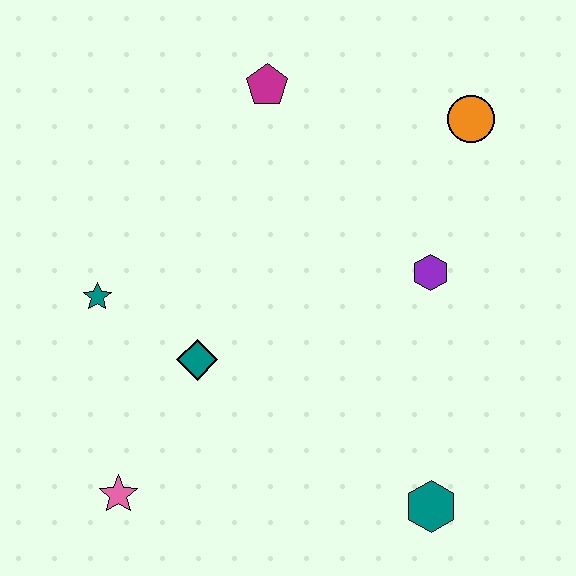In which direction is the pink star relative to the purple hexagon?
The pink star is to the left of the purple hexagon.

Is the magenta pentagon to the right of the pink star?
Yes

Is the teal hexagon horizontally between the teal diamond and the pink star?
No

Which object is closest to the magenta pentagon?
The orange circle is closest to the magenta pentagon.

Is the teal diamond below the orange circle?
Yes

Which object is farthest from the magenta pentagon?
The teal hexagon is farthest from the magenta pentagon.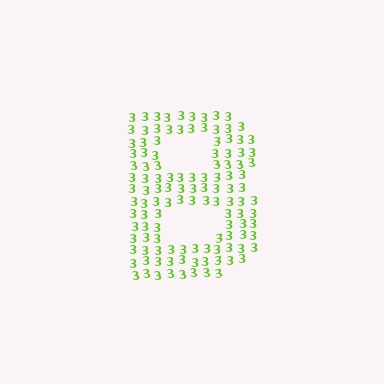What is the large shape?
The large shape is the letter B.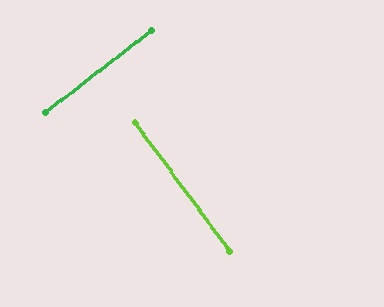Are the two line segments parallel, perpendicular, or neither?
Perpendicular — they meet at approximately 89°.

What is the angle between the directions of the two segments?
Approximately 89 degrees.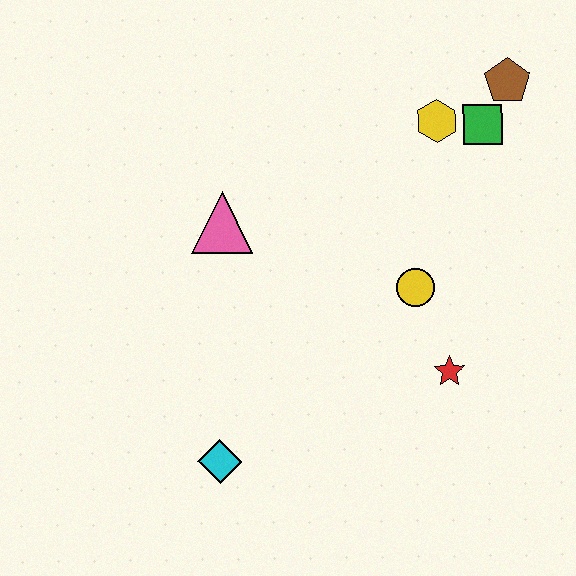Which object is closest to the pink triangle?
The yellow circle is closest to the pink triangle.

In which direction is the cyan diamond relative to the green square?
The cyan diamond is below the green square.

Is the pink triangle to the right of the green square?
No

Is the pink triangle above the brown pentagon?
No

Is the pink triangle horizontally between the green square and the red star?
No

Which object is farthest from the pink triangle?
The brown pentagon is farthest from the pink triangle.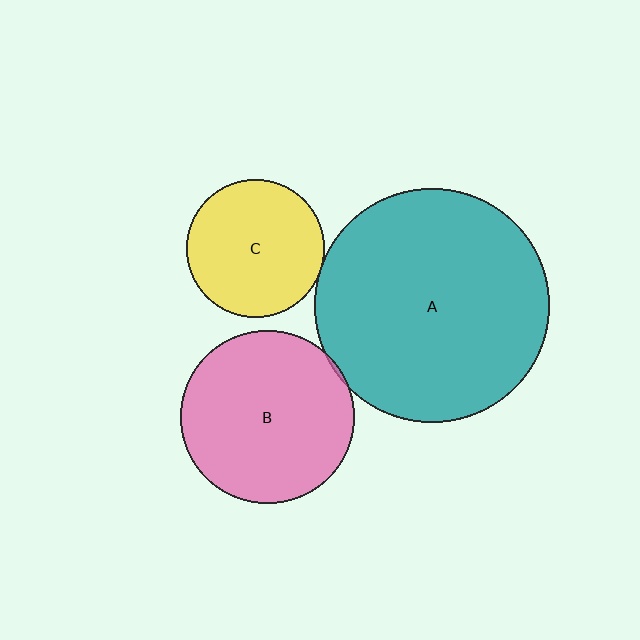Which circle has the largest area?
Circle A (teal).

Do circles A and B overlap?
Yes.